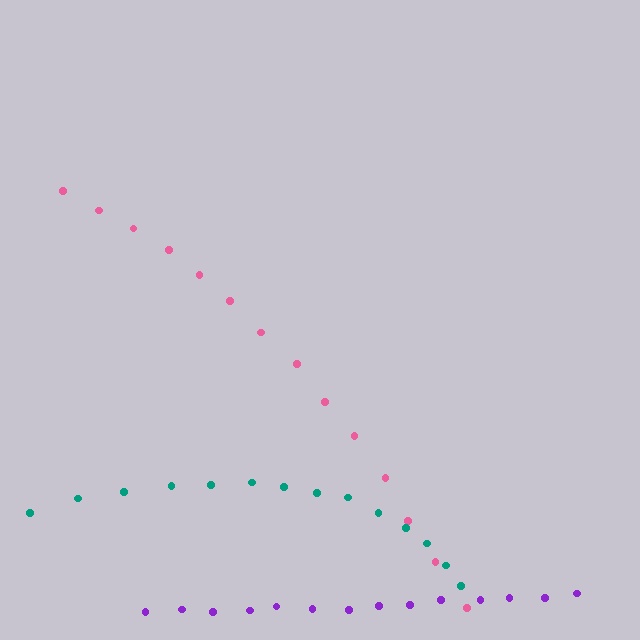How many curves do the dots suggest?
There are 3 distinct paths.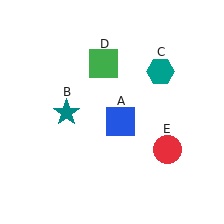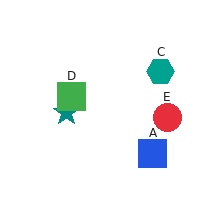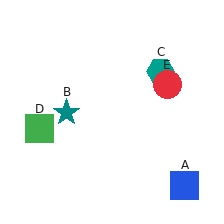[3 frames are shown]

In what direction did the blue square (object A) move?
The blue square (object A) moved down and to the right.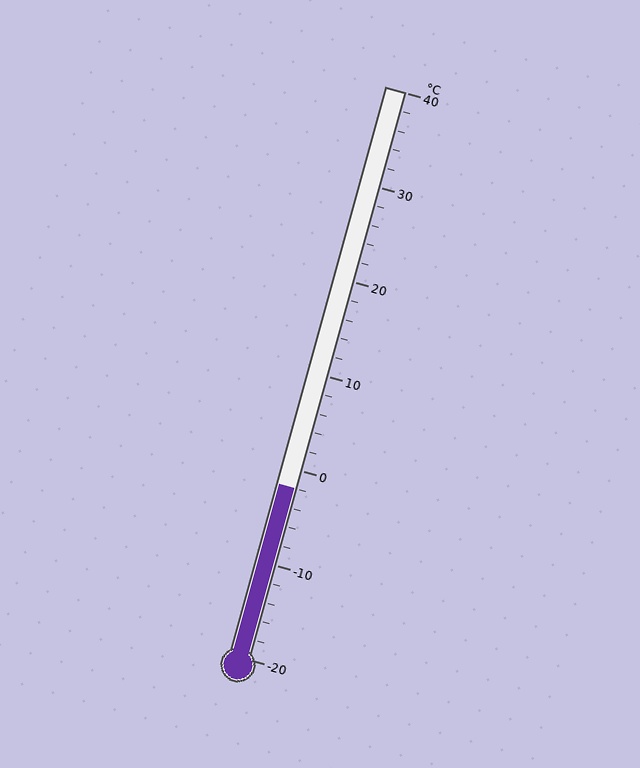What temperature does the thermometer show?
The thermometer shows approximately -2°C.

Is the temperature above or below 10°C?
The temperature is below 10°C.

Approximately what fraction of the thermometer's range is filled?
The thermometer is filled to approximately 30% of its range.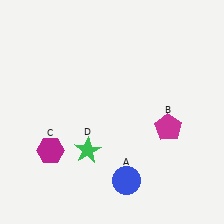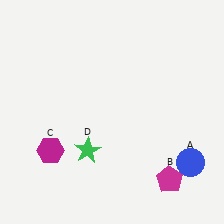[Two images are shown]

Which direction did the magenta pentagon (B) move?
The magenta pentagon (B) moved down.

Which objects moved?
The objects that moved are: the blue circle (A), the magenta pentagon (B).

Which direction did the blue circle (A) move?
The blue circle (A) moved right.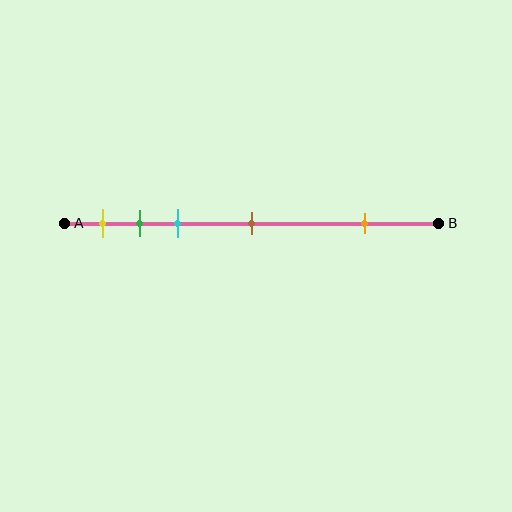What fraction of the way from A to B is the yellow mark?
The yellow mark is approximately 10% (0.1) of the way from A to B.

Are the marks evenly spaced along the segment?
No, the marks are not evenly spaced.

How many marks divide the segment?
There are 5 marks dividing the segment.